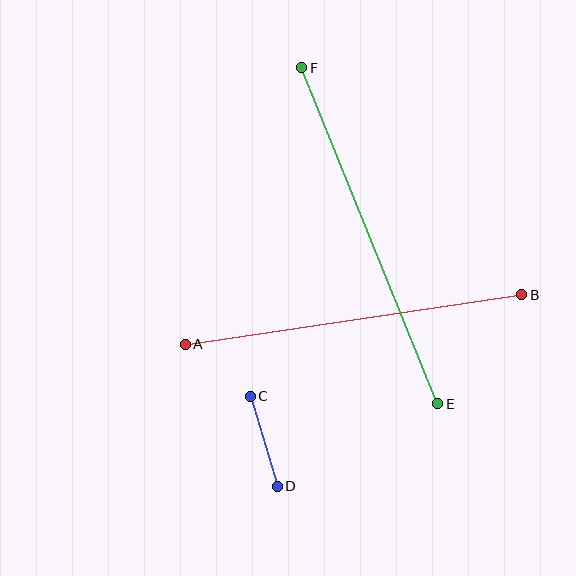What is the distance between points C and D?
The distance is approximately 94 pixels.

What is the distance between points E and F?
The distance is approximately 363 pixels.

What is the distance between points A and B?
The distance is approximately 340 pixels.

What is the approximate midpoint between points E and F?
The midpoint is at approximately (370, 236) pixels.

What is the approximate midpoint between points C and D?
The midpoint is at approximately (264, 441) pixels.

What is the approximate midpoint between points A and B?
The midpoint is at approximately (353, 320) pixels.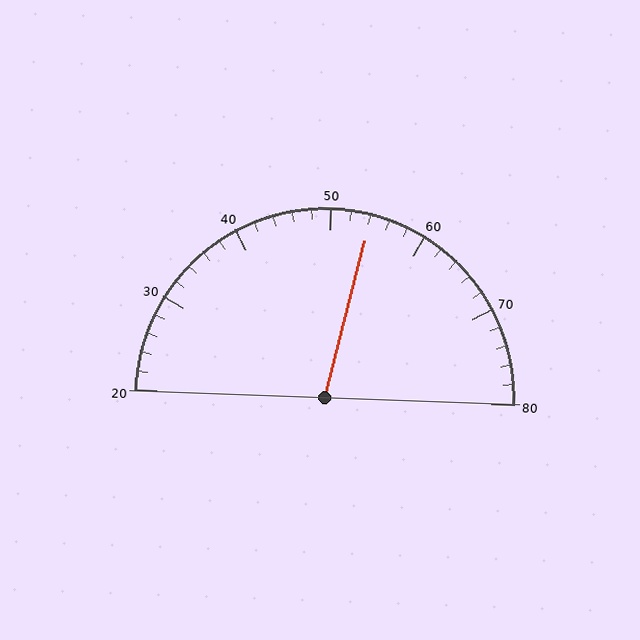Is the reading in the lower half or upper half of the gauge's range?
The reading is in the upper half of the range (20 to 80).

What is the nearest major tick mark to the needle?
The nearest major tick mark is 50.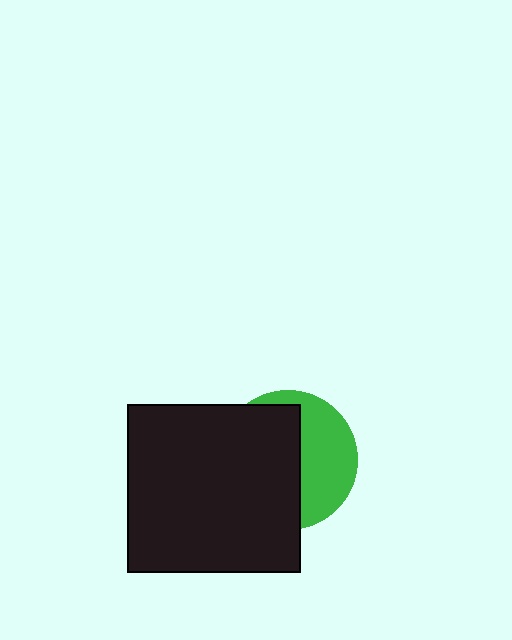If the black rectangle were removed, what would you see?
You would see the complete green circle.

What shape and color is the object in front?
The object in front is a black rectangle.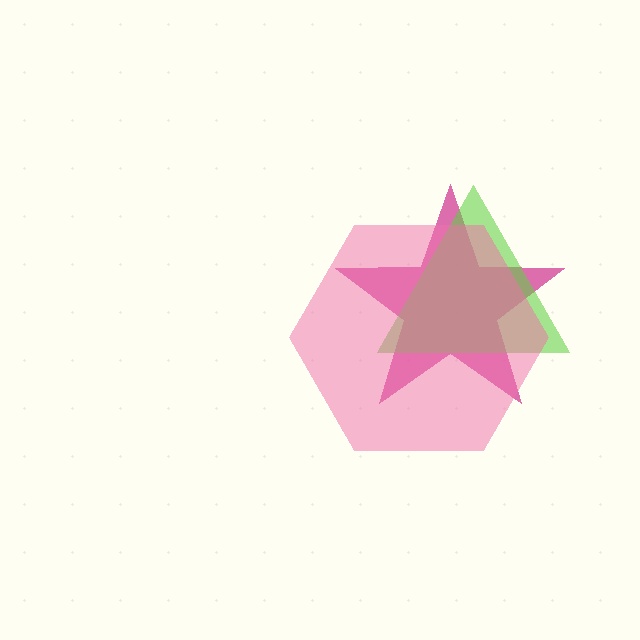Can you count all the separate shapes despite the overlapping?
Yes, there are 3 separate shapes.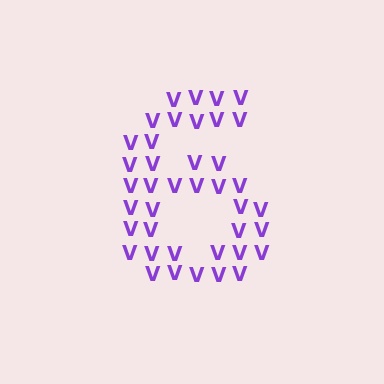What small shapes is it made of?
It is made of small letter V's.